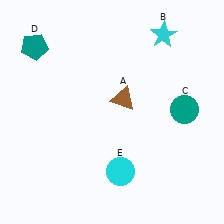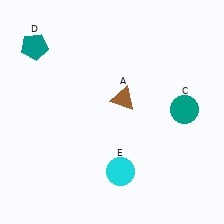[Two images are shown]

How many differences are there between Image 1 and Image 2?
There is 1 difference between the two images.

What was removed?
The cyan star (B) was removed in Image 2.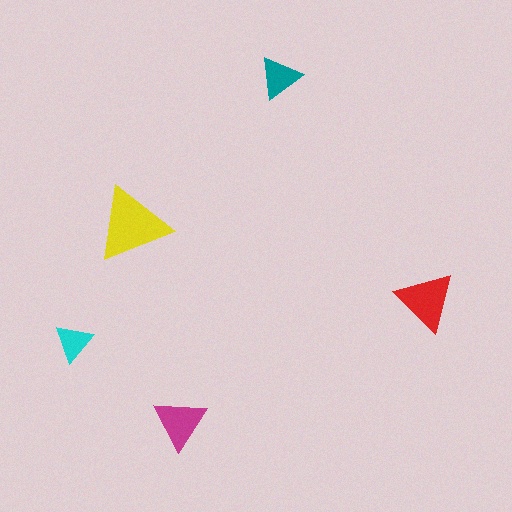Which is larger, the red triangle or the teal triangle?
The red one.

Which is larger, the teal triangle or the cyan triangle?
The teal one.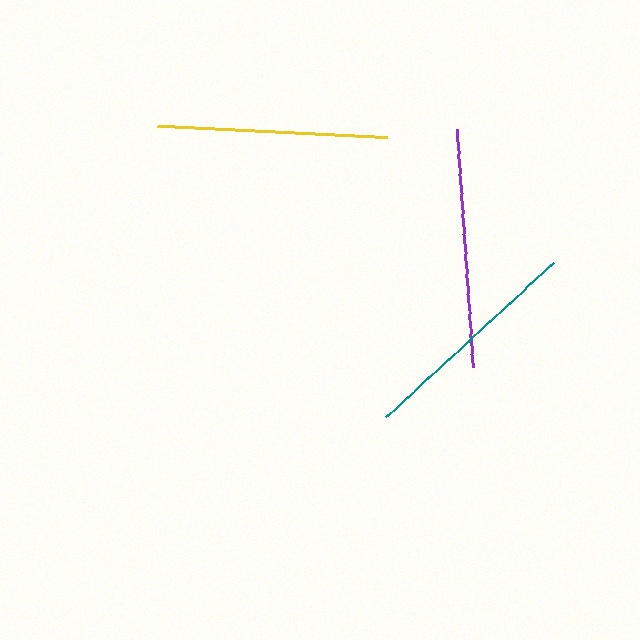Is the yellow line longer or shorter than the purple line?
The purple line is longer than the yellow line.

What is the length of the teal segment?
The teal segment is approximately 229 pixels long.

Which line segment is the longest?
The purple line is the longest at approximately 238 pixels.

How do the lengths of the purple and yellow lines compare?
The purple and yellow lines are approximately the same length.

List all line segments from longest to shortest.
From longest to shortest: purple, yellow, teal.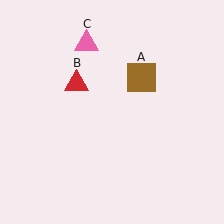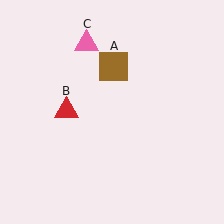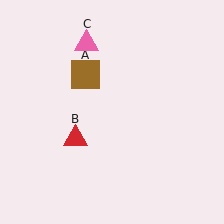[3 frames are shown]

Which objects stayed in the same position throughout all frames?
Pink triangle (object C) remained stationary.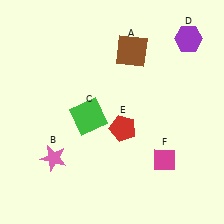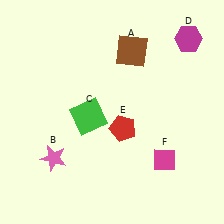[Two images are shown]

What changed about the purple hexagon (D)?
In Image 1, D is purple. In Image 2, it changed to magenta.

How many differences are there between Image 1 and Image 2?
There is 1 difference between the two images.